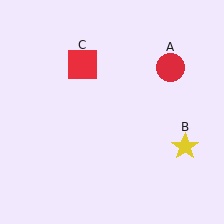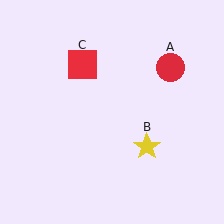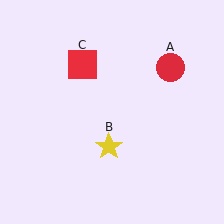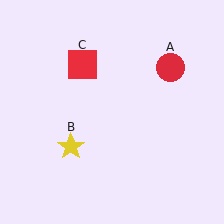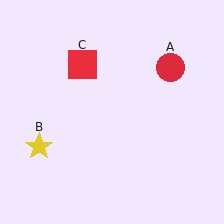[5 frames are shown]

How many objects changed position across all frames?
1 object changed position: yellow star (object B).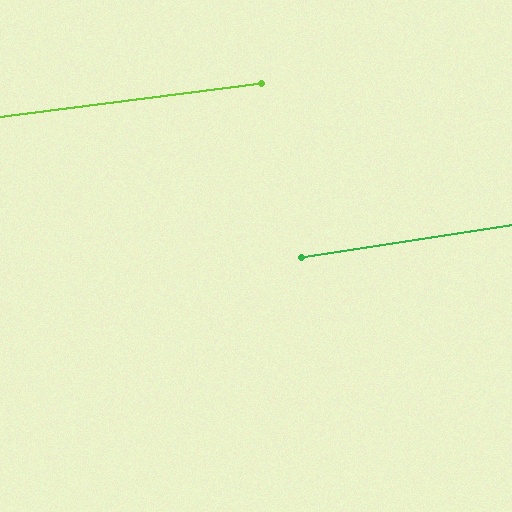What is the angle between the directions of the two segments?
Approximately 1 degree.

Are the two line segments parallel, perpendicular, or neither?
Parallel — their directions differ by only 1.4°.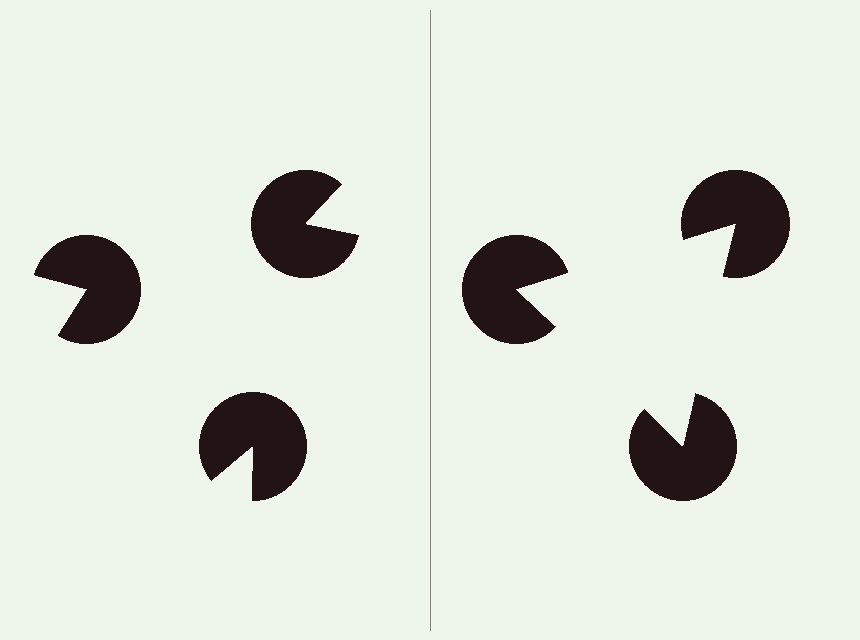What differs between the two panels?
The pac-man discs are positioned identically on both sides; only the wedge orientations differ. On the right they align to a triangle; on the left they are misaligned.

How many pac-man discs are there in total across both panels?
6 — 3 on each side.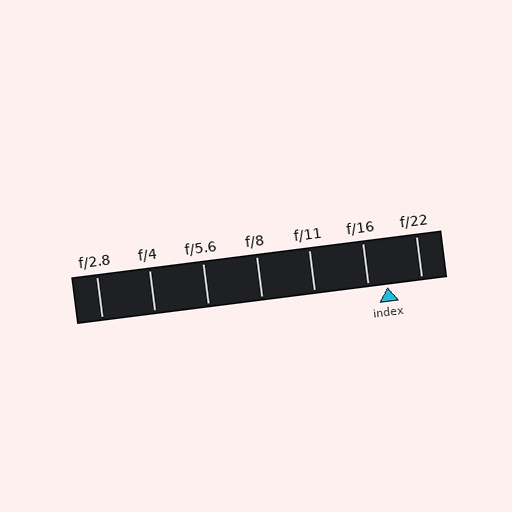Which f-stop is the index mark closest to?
The index mark is closest to f/16.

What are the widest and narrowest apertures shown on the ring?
The widest aperture shown is f/2.8 and the narrowest is f/22.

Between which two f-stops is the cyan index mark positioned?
The index mark is between f/16 and f/22.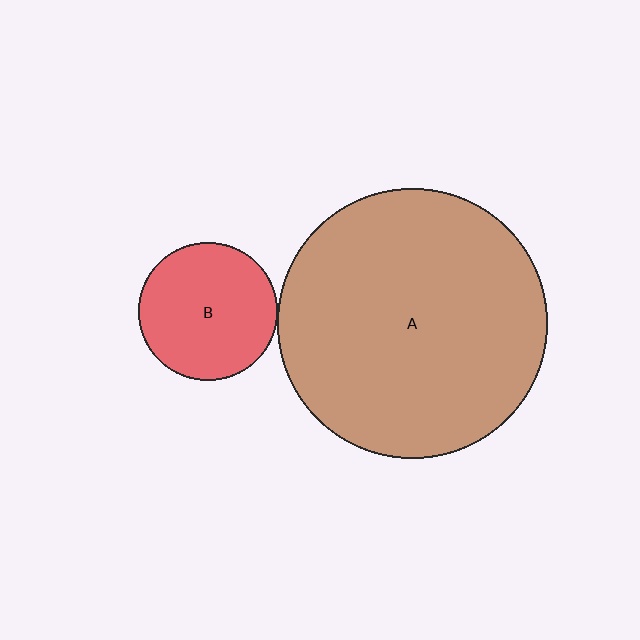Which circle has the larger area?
Circle A (brown).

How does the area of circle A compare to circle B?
Approximately 3.8 times.